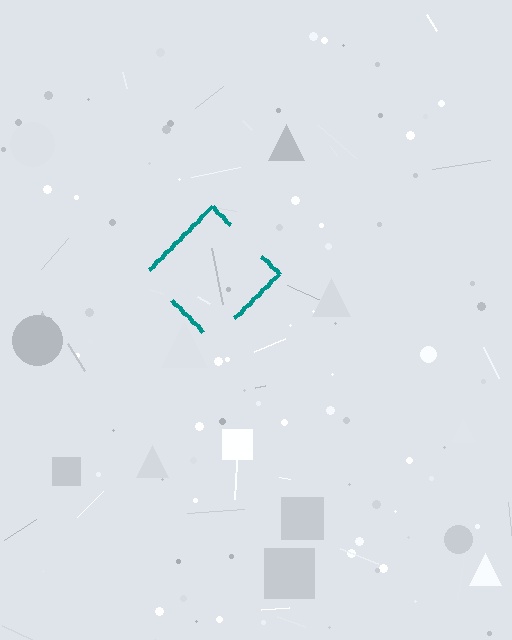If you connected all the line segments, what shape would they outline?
They would outline a diamond.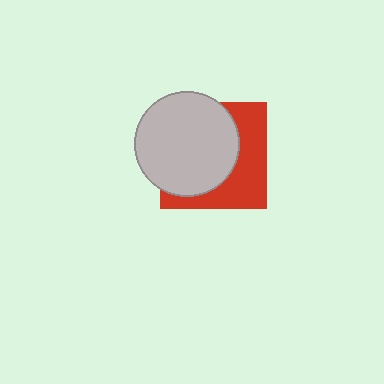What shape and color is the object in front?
The object in front is a light gray circle.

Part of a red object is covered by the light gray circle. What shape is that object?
It is a square.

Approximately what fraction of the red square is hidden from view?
Roughly 58% of the red square is hidden behind the light gray circle.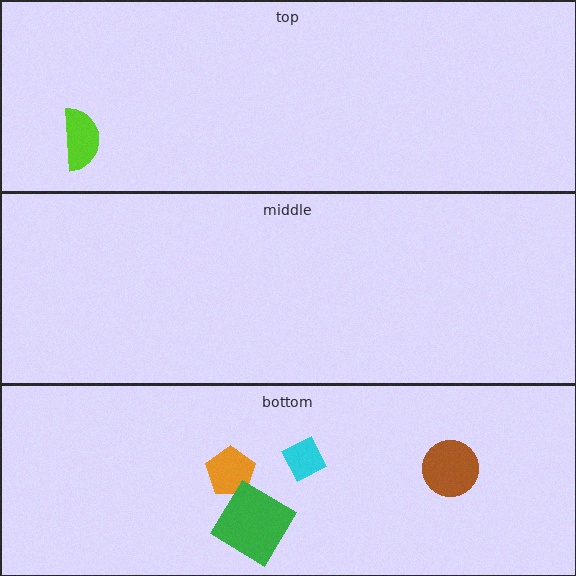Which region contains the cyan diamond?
The bottom region.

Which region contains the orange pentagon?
The bottom region.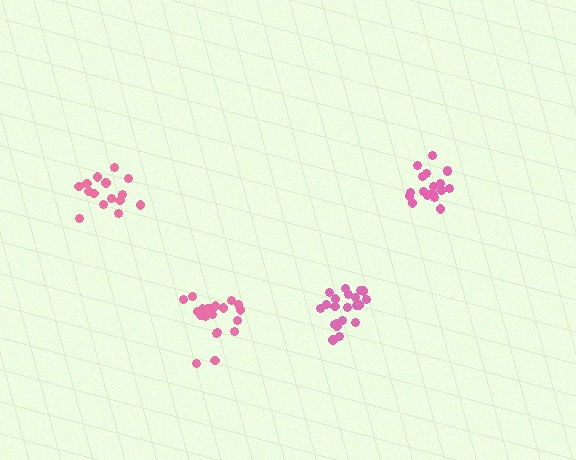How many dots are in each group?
Group 1: 20 dots, Group 2: 20 dots, Group 3: 21 dots, Group 4: 15 dots (76 total).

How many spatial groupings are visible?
There are 4 spatial groupings.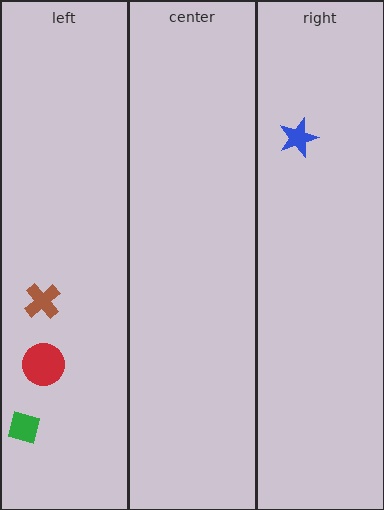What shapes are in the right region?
The blue star.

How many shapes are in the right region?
1.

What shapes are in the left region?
The green square, the red circle, the brown cross.